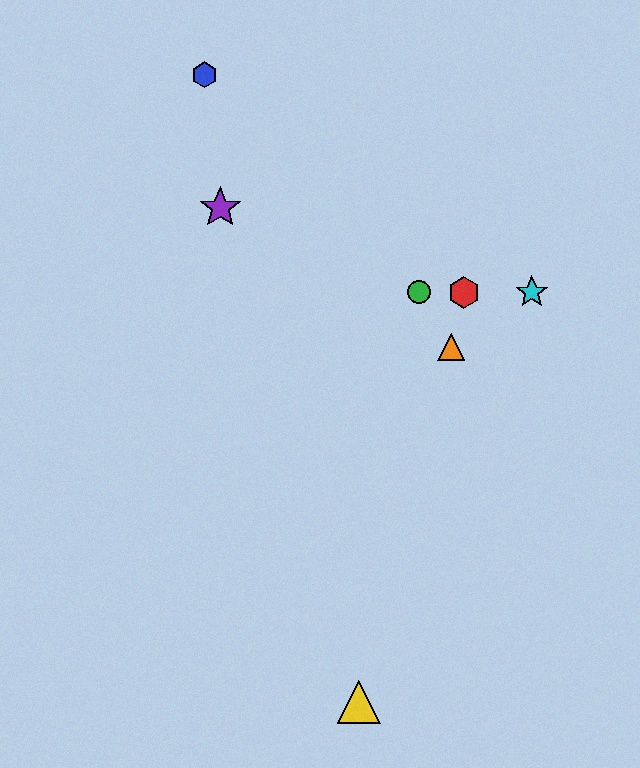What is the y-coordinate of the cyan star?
The cyan star is at y≈292.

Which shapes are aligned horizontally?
The red hexagon, the green circle, the cyan star are aligned horizontally.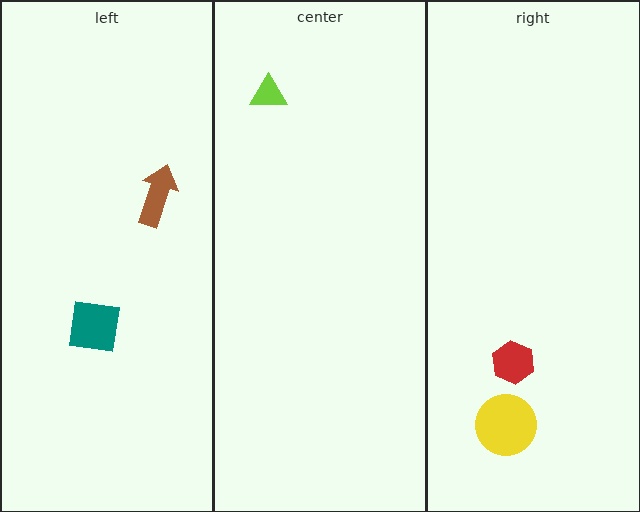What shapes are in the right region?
The yellow circle, the red hexagon.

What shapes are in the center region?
The lime triangle.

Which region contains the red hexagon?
The right region.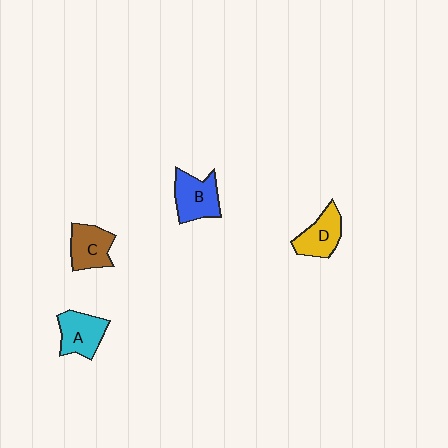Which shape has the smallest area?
Shape D (yellow).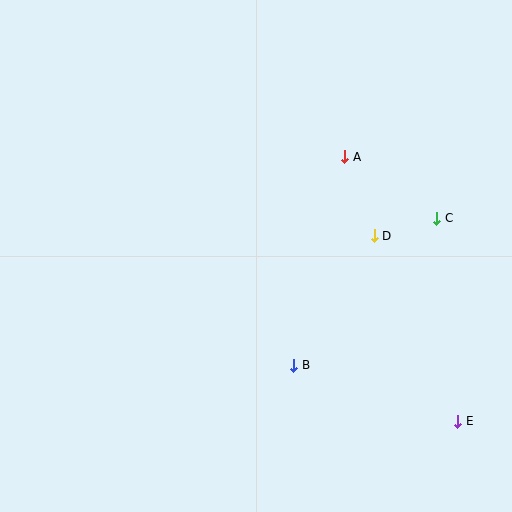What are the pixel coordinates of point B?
Point B is at (294, 365).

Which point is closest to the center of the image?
Point B at (294, 365) is closest to the center.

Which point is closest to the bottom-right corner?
Point E is closest to the bottom-right corner.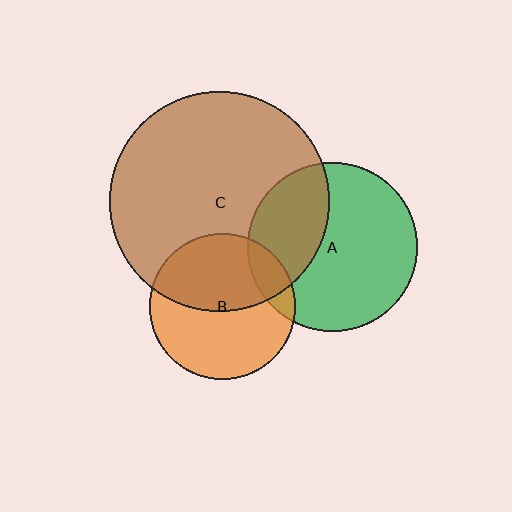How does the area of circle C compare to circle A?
Approximately 1.7 times.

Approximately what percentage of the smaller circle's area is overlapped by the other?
Approximately 35%.